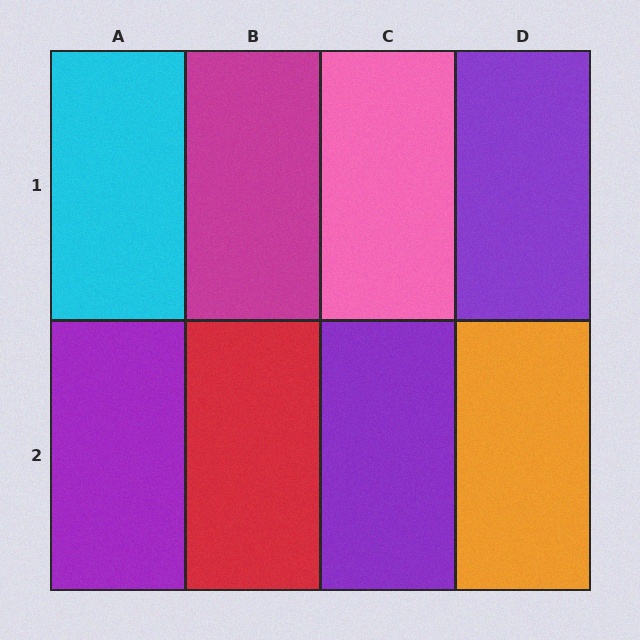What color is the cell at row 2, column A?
Purple.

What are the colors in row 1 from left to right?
Cyan, magenta, pink, purple.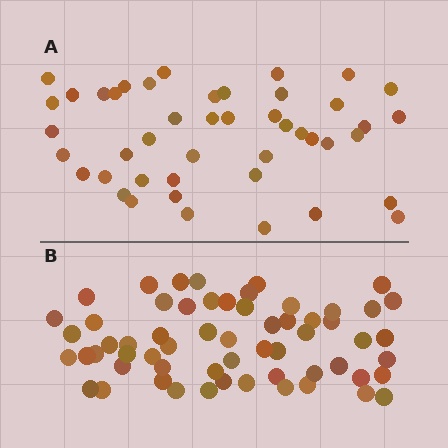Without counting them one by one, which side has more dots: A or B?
Region B (the bottom region) has more dots.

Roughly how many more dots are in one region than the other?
Region B has approximately 15 more dots than region A.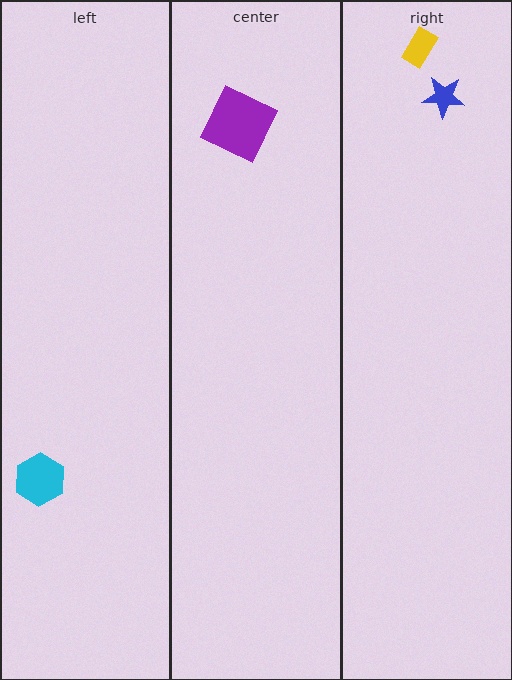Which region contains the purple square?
The center region.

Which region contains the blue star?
The right region.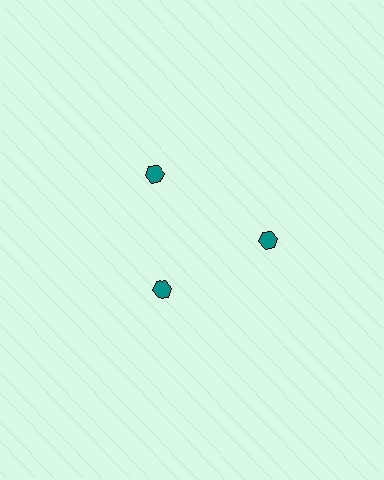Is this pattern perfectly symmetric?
No. The 3 teal hexagons are arranged in a ring, but one element near the 7 o'clock position is pulled inward toward the center, breaking the 3-fold rotational symmetry.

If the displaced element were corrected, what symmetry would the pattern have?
It would have 3-fold rotational symmetry — the pattern would map onto itself every 120 degrees.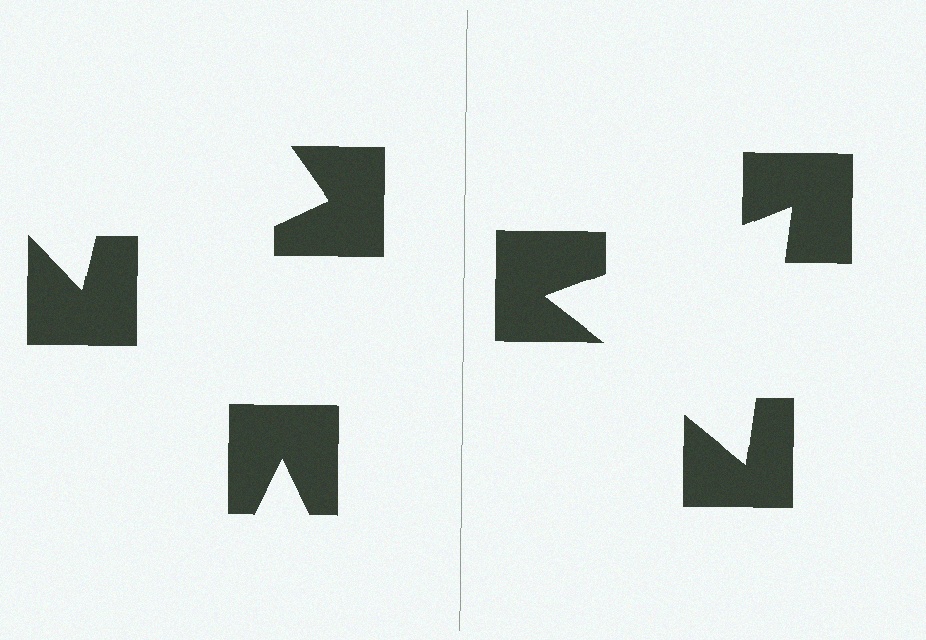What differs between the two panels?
The notched squares are positioned identically on both sides; only the wedge orientations differ. On the right they align to a triangle; on the left they are misaligned.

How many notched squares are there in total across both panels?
6 — 3 on each side.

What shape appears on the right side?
An illusory triangle.